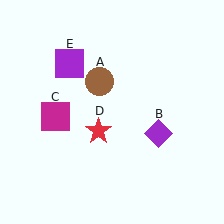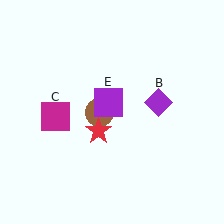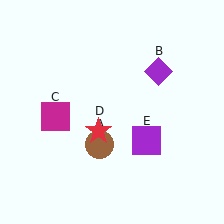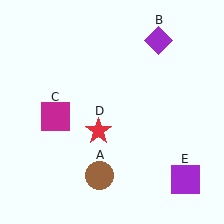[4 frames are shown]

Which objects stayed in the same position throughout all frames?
Magenta square (object C) and red star (object D) remained stationary.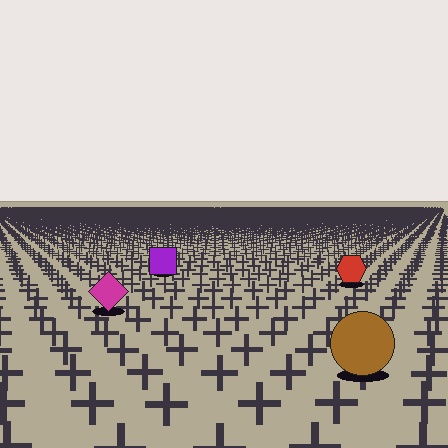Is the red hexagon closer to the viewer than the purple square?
Yes. The red hexagon is closer — you can tell from the texture gradient: the ground texture is coarser near it.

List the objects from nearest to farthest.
From nearest to farthest: the brown circle, the magenta diamond, the red hexagon, the purple square.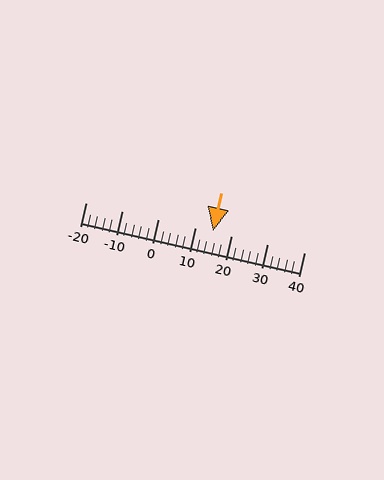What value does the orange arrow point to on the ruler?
The orange arrow points to approximately 15.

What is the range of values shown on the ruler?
The ruler shows values from -20 to 40.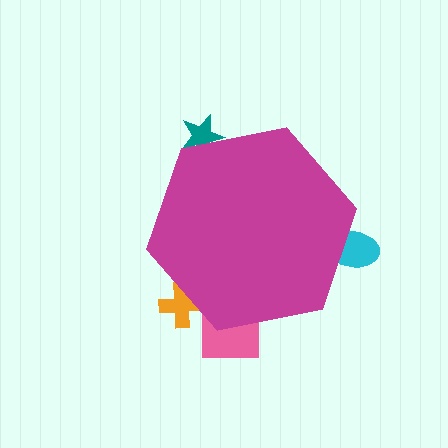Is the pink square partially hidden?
Yes, the pink square is partially hidden behind the magenta hexagon.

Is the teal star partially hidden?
Yes, the teal star is partially hidden behind the magenta hexagon.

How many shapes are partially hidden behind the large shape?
4 shapes are partially hidden.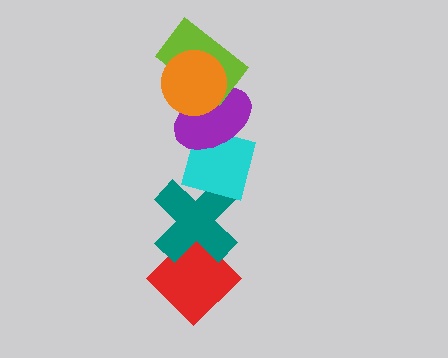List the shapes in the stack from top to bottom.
From top to bottom: the orange circle, the lime rectangle, the purple ellipse, the cyan square, the teal cross, the red diamond.